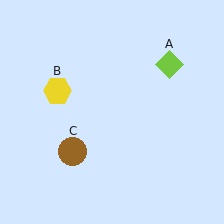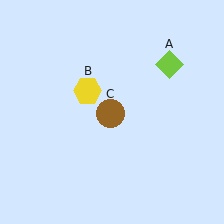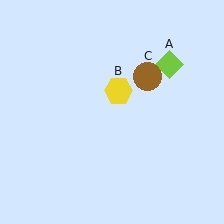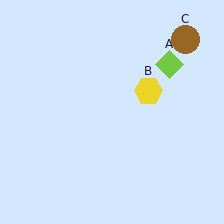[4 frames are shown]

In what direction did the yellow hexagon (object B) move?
The yellow hexagon (object B) moved right.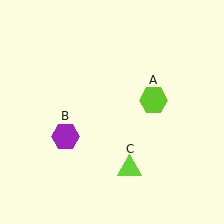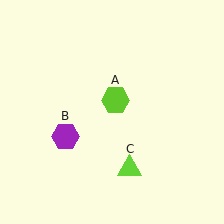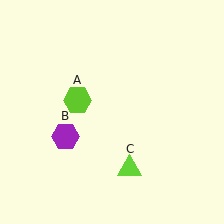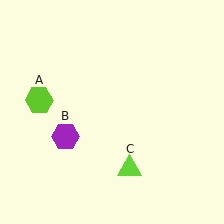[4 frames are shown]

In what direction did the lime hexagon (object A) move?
The lime hexagon (object A) moved left.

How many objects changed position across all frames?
1 object changed position: lime hexagon (object A).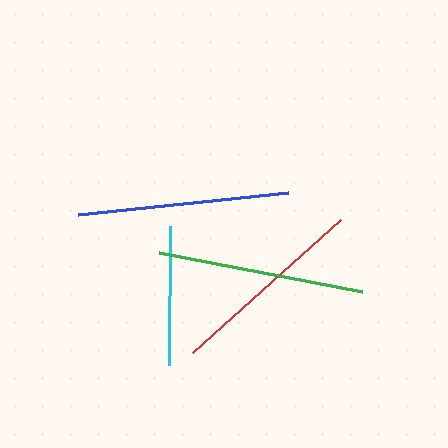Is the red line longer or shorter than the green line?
The green line is longer than the red line.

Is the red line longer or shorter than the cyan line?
The red line is longer than the cyan line.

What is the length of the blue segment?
The blue segment is approximately 211 pixels long.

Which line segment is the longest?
The blue line is the longest at approximately 211 pixels.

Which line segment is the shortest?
The cyan line is the shortest at approximately 139 pixels.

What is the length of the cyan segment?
The cyan segment is approximately 139 pixels long.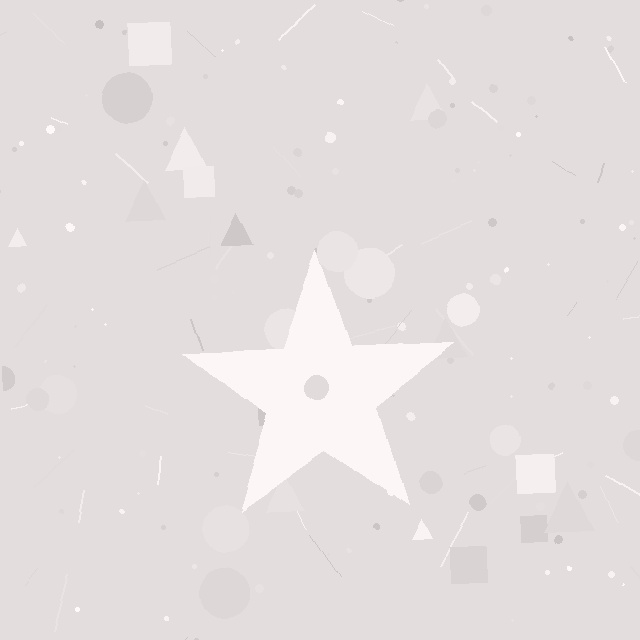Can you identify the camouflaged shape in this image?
The camouflaged shape is a star.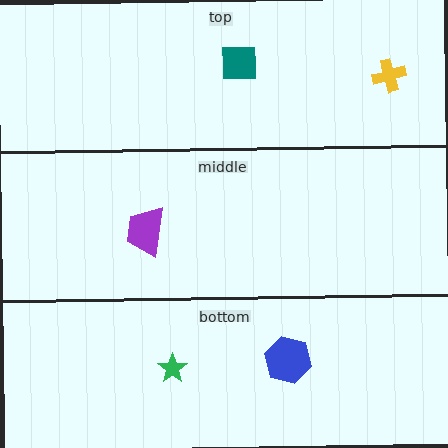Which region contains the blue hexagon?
The bottom region.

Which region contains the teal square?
The top region.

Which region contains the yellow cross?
The top region.